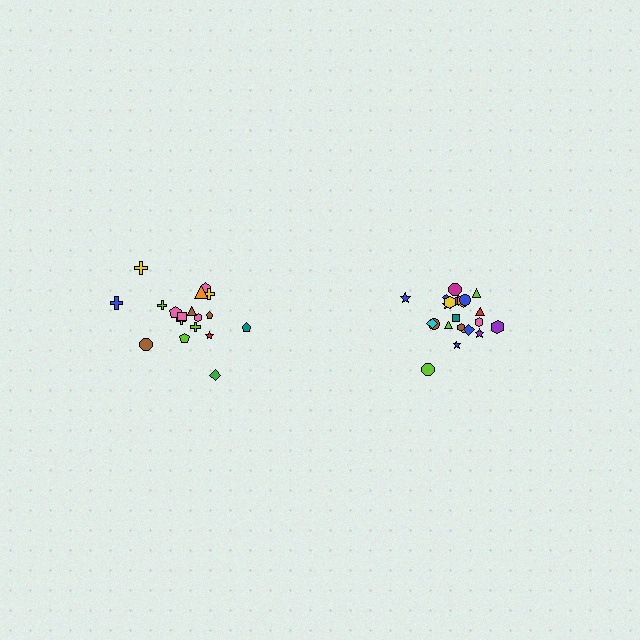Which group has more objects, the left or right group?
The right group.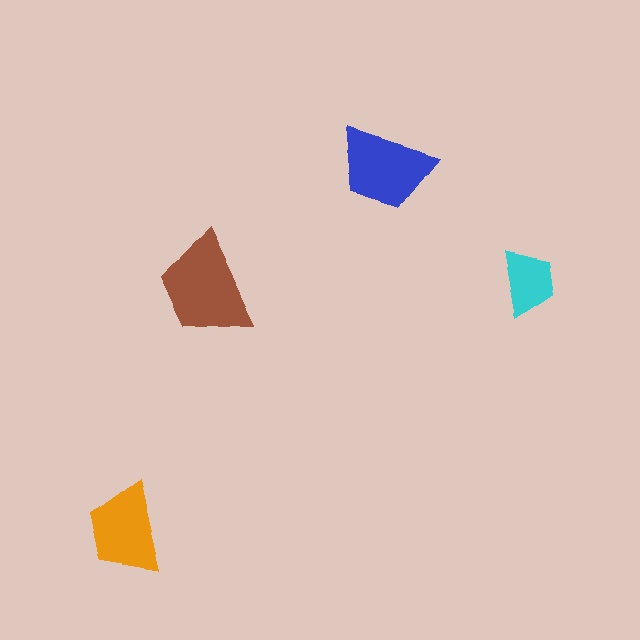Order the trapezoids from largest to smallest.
the brown one, the blue one, the orange one, the cyan one.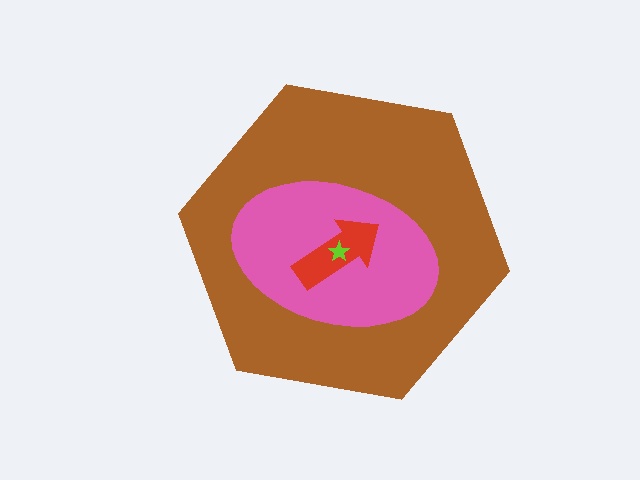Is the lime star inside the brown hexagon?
Yes.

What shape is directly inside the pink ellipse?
The red arrow.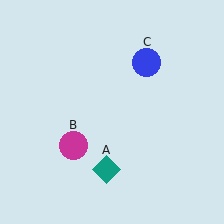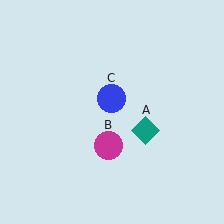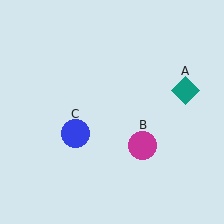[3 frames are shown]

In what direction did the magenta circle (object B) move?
The magenta circle (object B) moved right.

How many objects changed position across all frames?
3 objects changed position: teal diamond (object A), magenta circle (object B), blue circle (object C).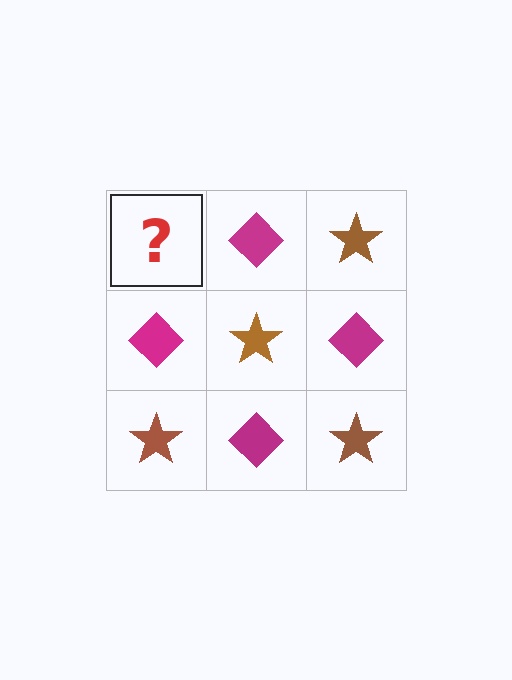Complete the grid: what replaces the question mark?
The question mark should be replaced with a brown star.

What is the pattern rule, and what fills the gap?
The rule is that it alternates brown star and magenta diamond in a checkerboard pattern. The gap should be filled with a brown star.